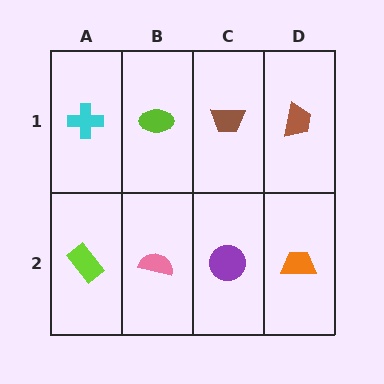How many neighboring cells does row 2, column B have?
3.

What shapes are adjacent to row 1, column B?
A pink semicircle (row 2, column B), a cyan cross (row 1, column A), a brown trapezoid (row 1, column C).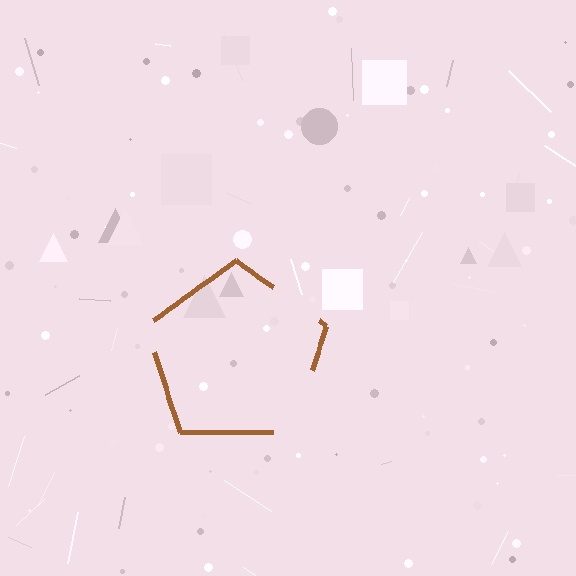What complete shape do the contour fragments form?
The contour fragments form a pentagon.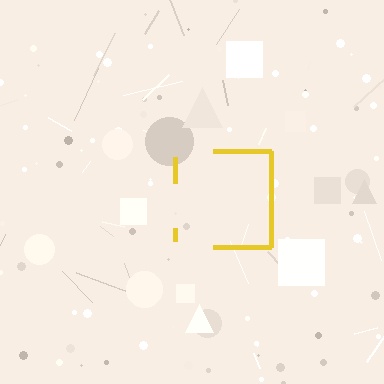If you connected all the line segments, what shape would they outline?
They would outline a square.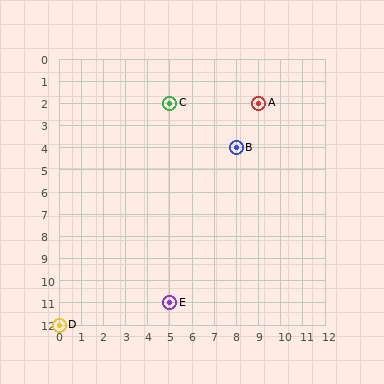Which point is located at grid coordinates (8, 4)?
Point B is at (8, 4).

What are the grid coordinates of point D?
Point D is at grid coordinates (0, 12).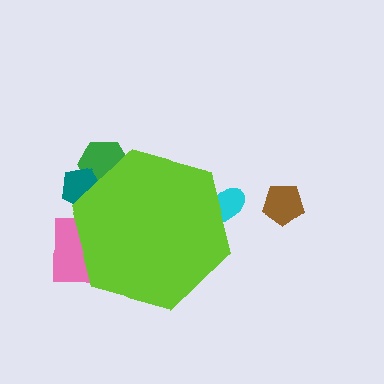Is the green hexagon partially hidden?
Yes, the green hexagon is partially hidden behind the lime hexagon.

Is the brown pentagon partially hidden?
No, the brown pentagon is fully visible.